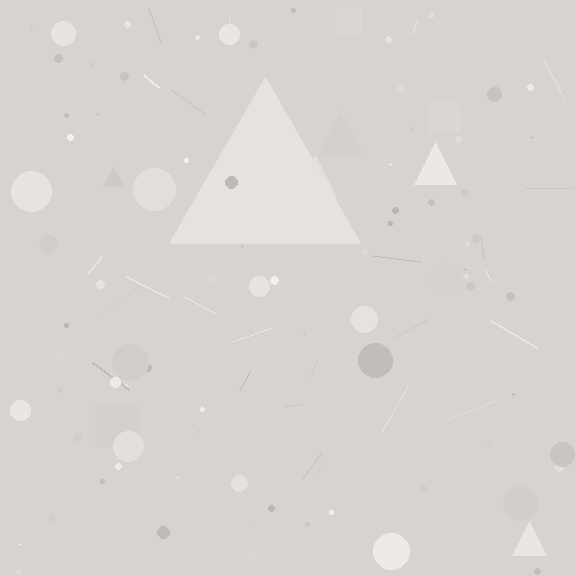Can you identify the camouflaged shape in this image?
The camouflaged shape is a triangle.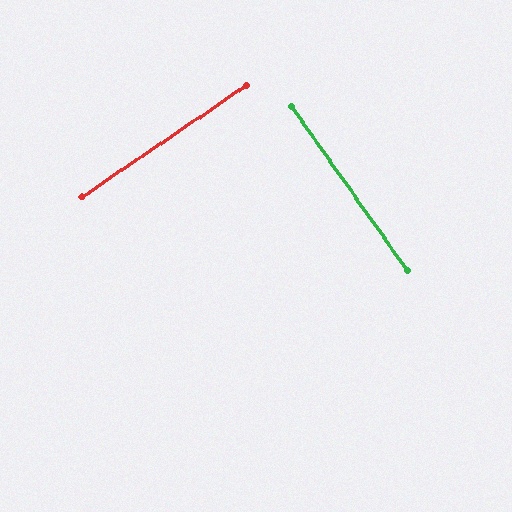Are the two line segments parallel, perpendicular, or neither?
Perpendicular — they meet at approximately 89°.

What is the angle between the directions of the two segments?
Approximately 89 degrees.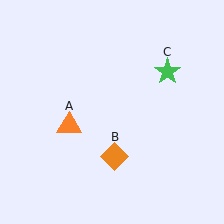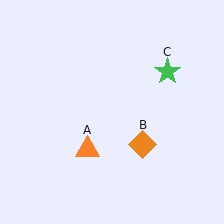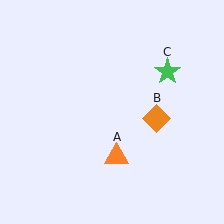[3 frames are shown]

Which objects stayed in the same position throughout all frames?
Green star (object C) remained stationary.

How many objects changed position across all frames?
2 objects changed position: orange triangle (object A), orange diamond (object B).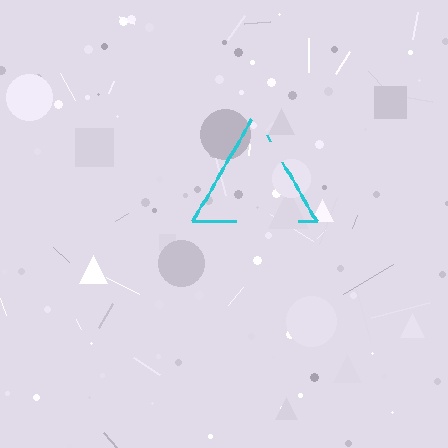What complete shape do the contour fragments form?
The contour fragments form a triangle.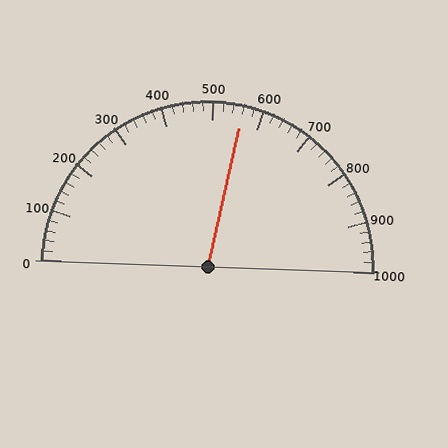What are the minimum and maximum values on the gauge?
The gauge ranges from 0 to 1000.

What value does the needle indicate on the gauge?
The needle indicates approximately 560.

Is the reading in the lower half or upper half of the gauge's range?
The reading is in the upper half of the range (0 to 1000).